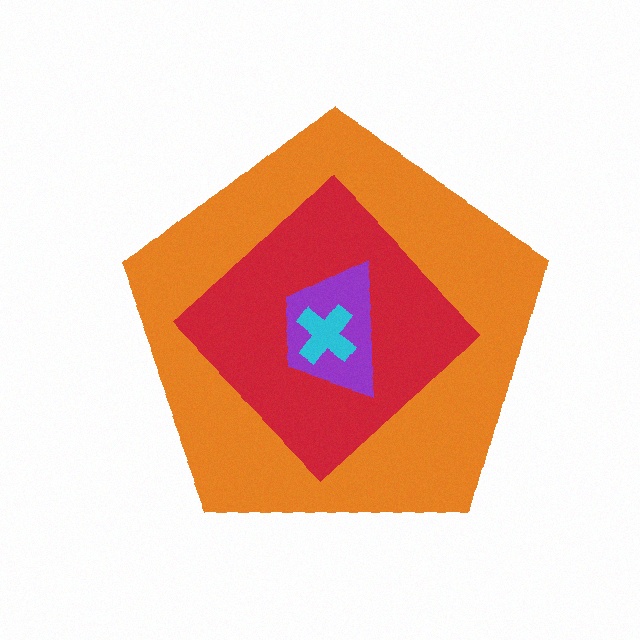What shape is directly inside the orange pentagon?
The red diamond.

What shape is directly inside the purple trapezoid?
The cyan cross.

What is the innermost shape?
The cyan cross.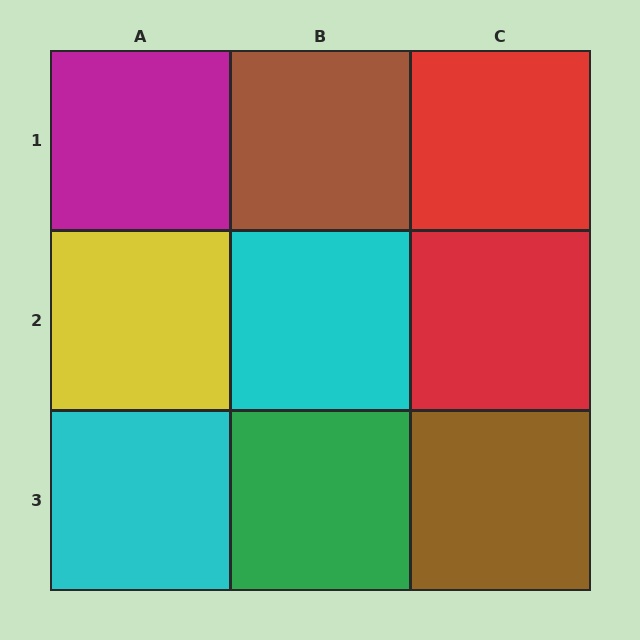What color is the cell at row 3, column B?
Green.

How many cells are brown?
2 cells are brown.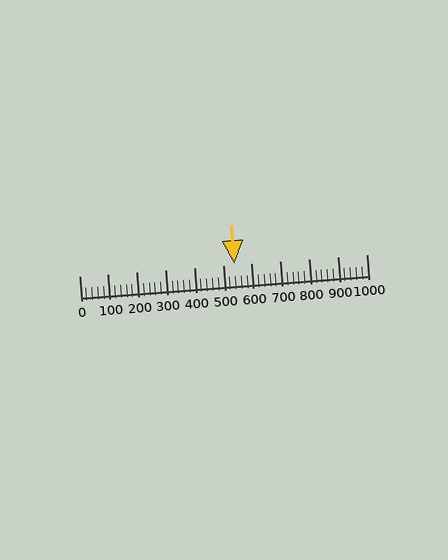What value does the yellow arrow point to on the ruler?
The yellow arrow points to approximately 540.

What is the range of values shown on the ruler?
The ruler shows values from 0 to 1000.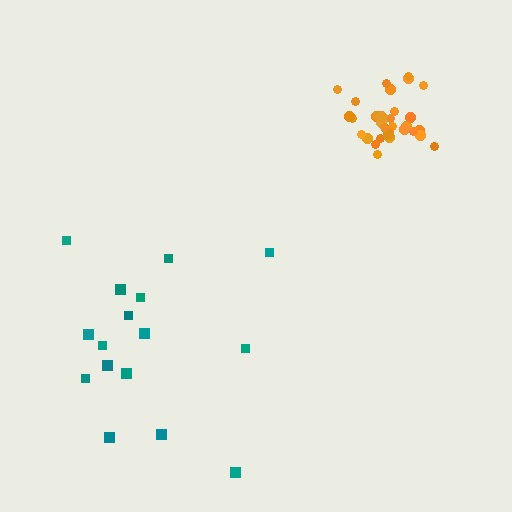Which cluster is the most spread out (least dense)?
Teal.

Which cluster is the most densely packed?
Orange.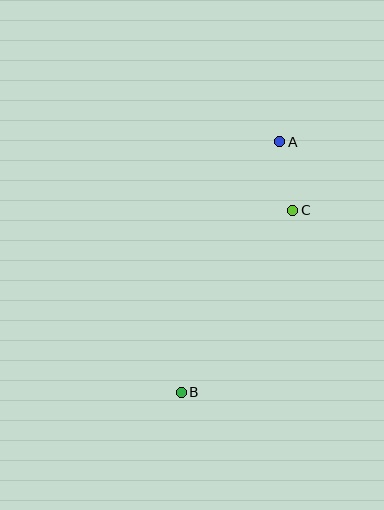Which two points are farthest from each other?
Points A and B are farthest from each other.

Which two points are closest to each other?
Points A and C are closest to each other.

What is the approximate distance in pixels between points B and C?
The distance between B and C is approximately 214 pixels.